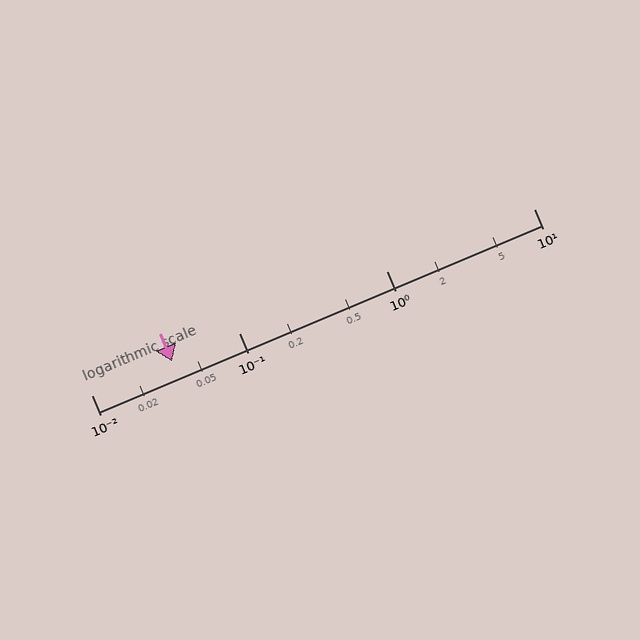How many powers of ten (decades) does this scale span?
The scale spans 3 decades, from 0.01 to 10.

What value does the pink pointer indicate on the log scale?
The pointer indicates approximately 0.035.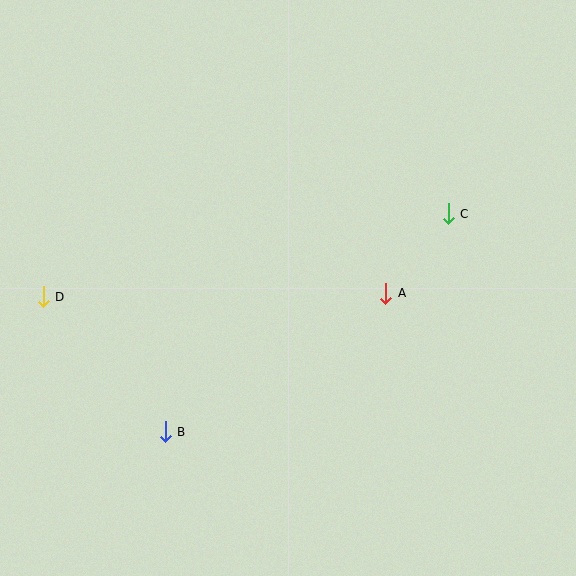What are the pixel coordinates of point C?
Point C is at (448, 214).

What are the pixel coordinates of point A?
Point A is at (386, 293).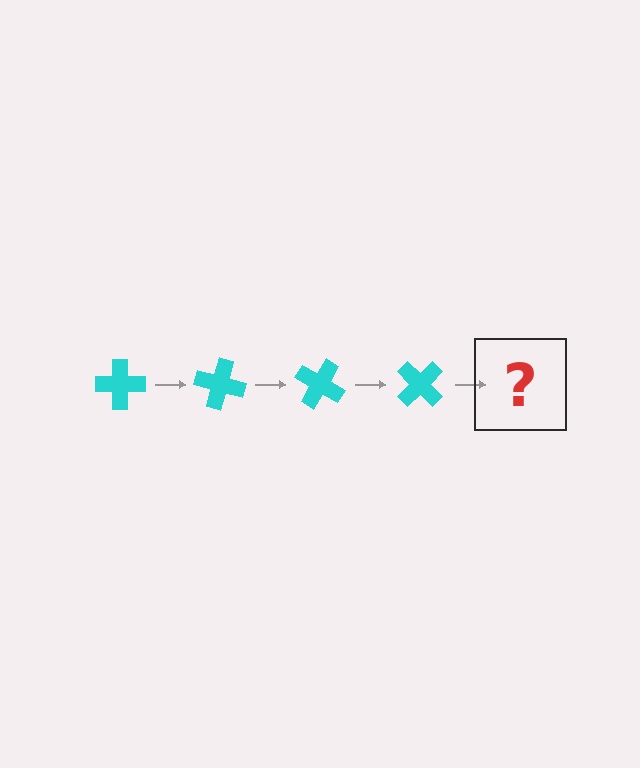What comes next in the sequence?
The next element should be a cyan cross rotated 60 degrees.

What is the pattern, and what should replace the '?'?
The pattern is that the cross rotates 15 degrees each step. The '?' should be a cyan cross rotated 60 degrees.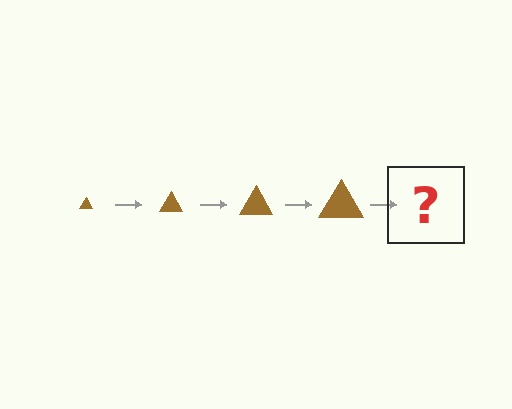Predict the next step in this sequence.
The next step is a brown triangle, larger than the previous one.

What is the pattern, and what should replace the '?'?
The pattern is that the triangle gets progressively larger each step. The '?' should be a brown triangle, larger than the previous one.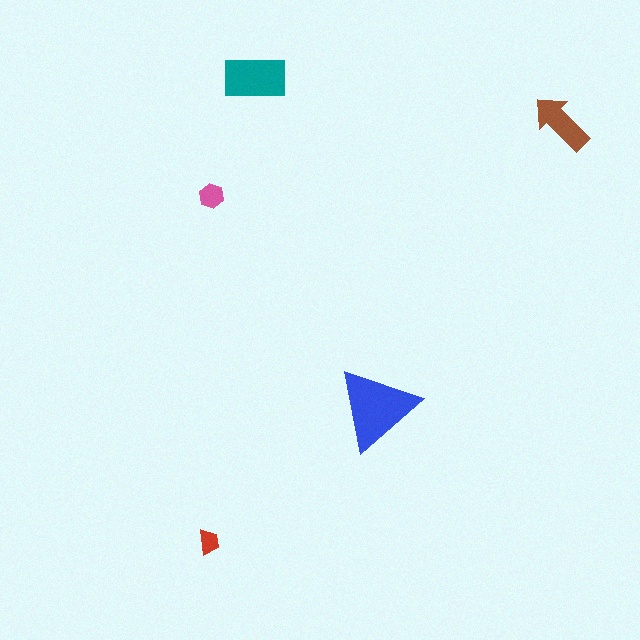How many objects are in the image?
There are 5 objects in the image.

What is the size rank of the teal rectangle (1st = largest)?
2nd.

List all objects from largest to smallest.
The blue triangle, the teal rectangle, the brown arrow, the pink hexagon, the red trapezoid.